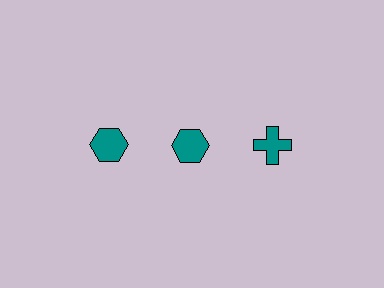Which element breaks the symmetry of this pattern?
The teal cross in the top row, center column breaks the symmetry. All other shapes are teal hexagons.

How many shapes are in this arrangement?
There are 3 shapes arranged in a grid pattern.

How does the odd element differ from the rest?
It has a different shape: cross instead of hexagon.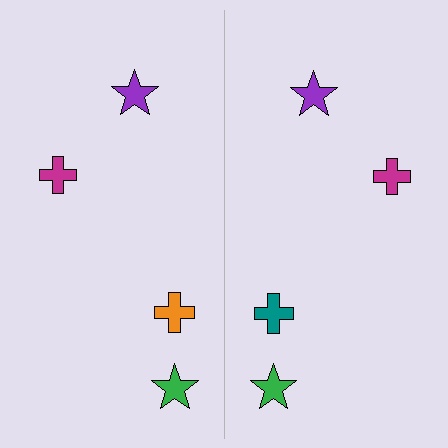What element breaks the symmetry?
The teal cross on the right side breaks the symmetry — its mirror counterpart is orange.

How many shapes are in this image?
There are 8 shapes in this image.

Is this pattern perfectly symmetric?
No, the pattern is not perfectly symmetric. The teal cross on the right side breaks the symmetry — its mirror counterpart is orange.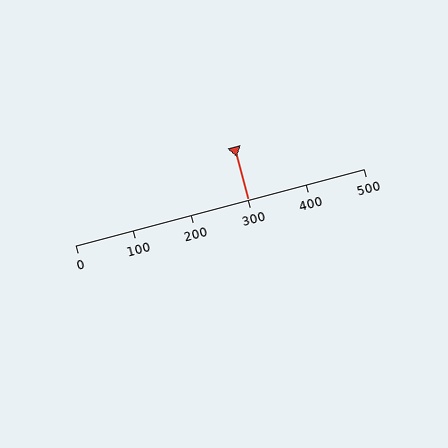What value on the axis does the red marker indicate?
The marker indicates approximately 300.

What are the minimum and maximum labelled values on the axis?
The axis runs from 0 to 500.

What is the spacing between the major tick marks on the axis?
The major ticks are spaced 100 apart.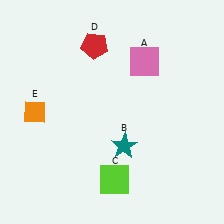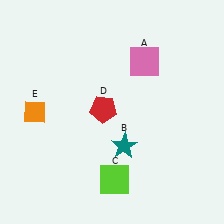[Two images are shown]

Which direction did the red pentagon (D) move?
The red pentagon (D) moved down.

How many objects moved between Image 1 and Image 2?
1 object moved between the two images.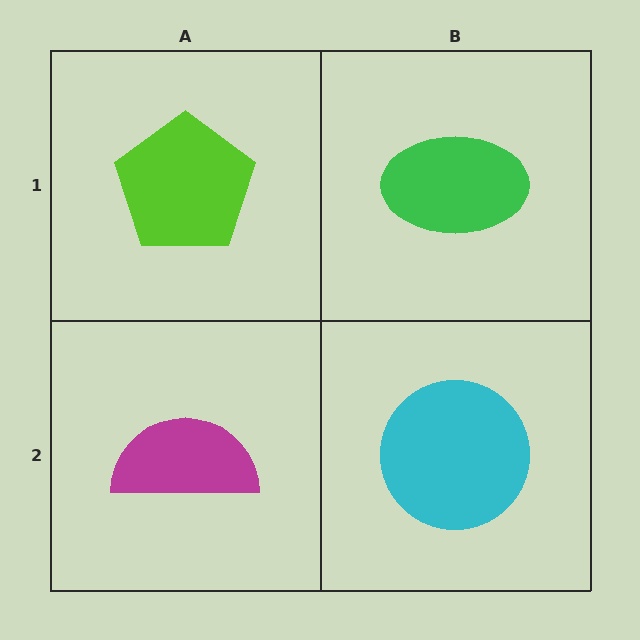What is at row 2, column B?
A cyan circle.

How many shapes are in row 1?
2 shapes.